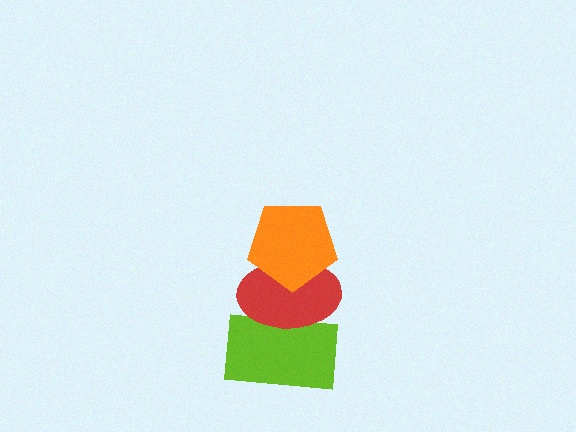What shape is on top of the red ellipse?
The orange pentagon is on top of the red ellipse.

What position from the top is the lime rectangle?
The lime rectangle is 3rd from the top.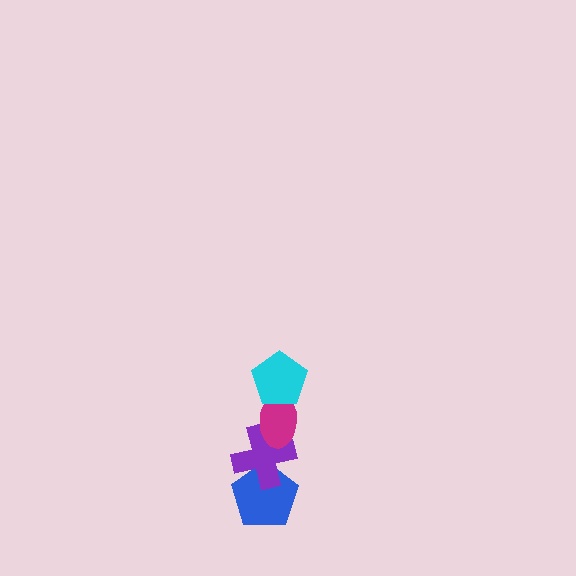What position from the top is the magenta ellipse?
The magenta ellipse is 2nd from the top.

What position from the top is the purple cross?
The purple cross is 3rd from the top.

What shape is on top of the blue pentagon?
The purple cross is on top of the blue pentagon.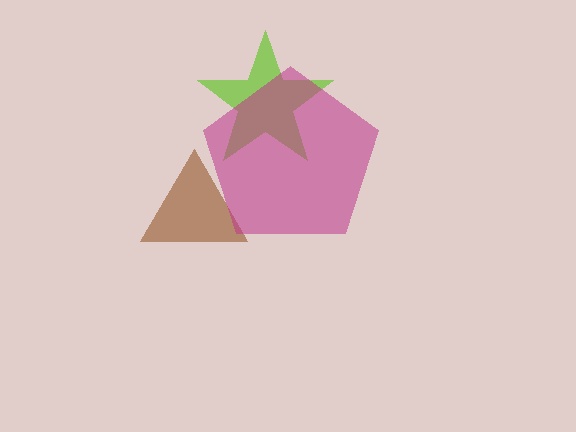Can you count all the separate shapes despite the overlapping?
Yes, there are 3 separate shapes.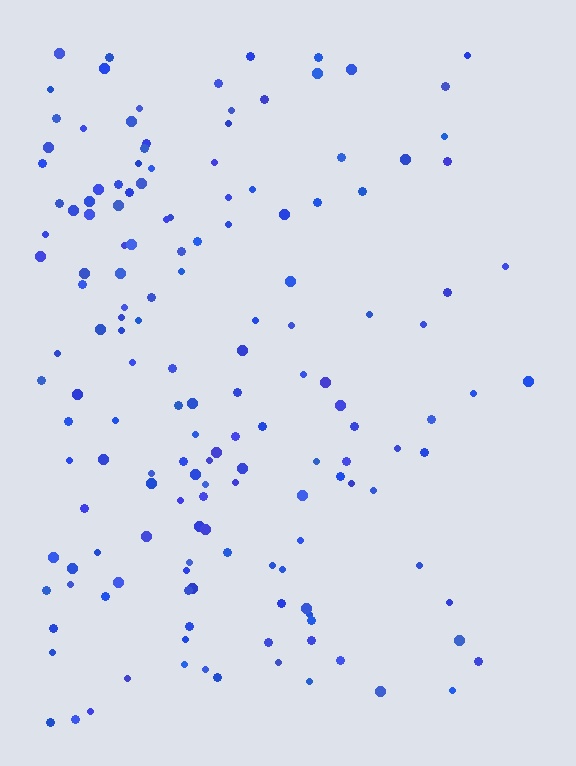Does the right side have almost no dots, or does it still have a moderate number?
Still a moderate number, just noticeably fewer than the left.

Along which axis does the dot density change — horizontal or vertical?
Horizontal.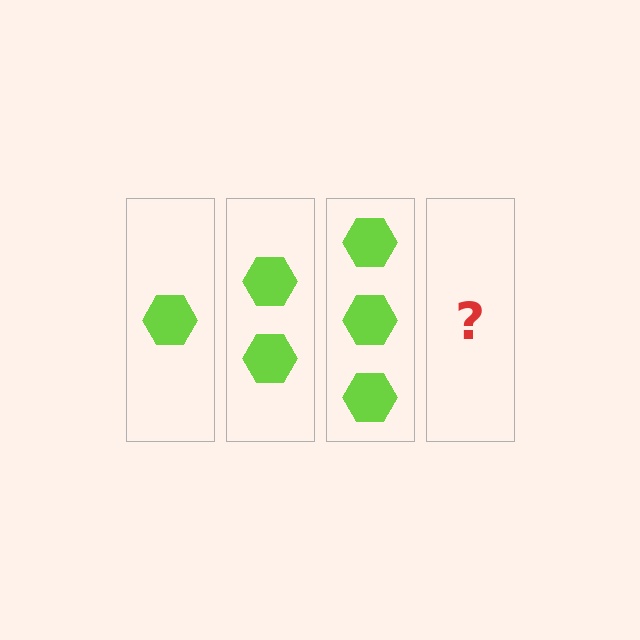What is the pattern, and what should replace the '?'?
The pattern is that each step adds one more hexagon. The '?' should be 4 hexagons.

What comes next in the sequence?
The next element should be 4 hexagons.